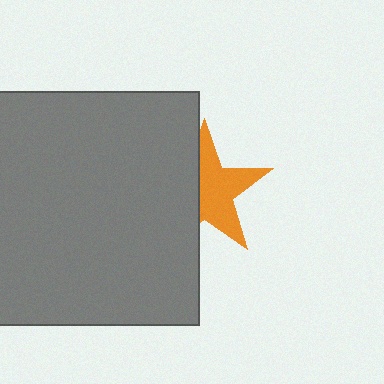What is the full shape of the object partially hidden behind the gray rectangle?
The partially hidden object is an orange star.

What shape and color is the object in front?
The object in front is a gray rectangle.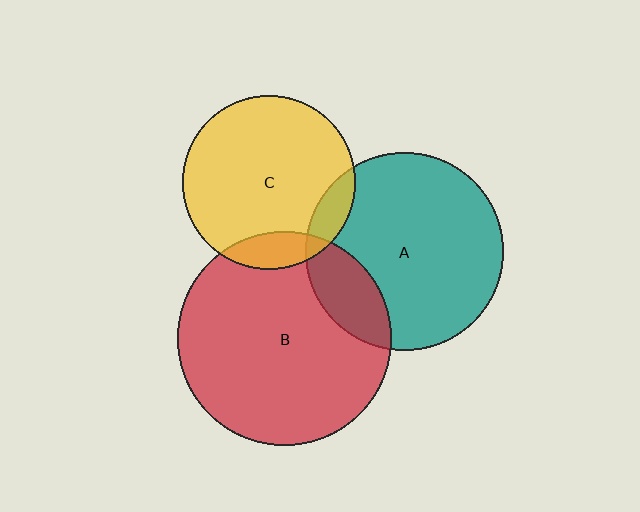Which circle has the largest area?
Circle B (red).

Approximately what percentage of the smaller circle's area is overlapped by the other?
Approximately 10%.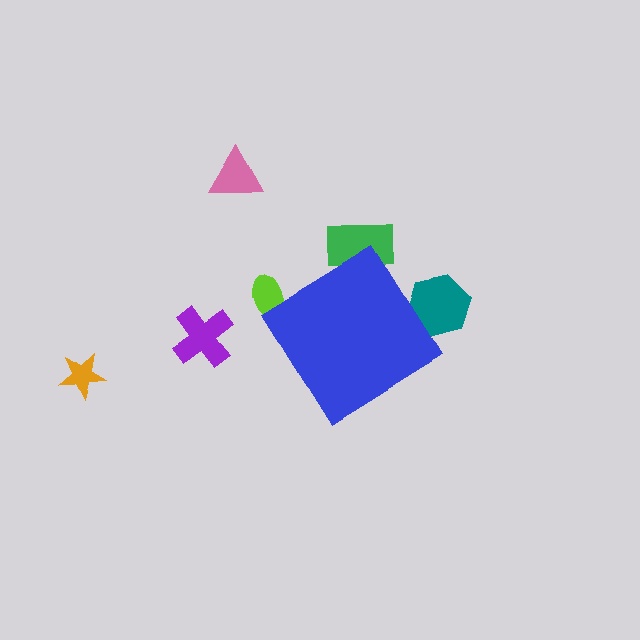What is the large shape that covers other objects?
A blue diamond.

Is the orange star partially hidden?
No, the orange star is fully visible.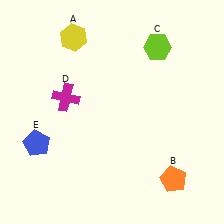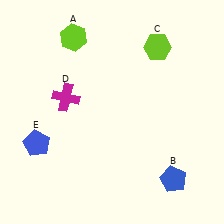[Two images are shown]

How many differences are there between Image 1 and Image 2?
There are 2 differences between the two images.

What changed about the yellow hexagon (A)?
In Image 1, A is yellow. In Image 2, it changed to lime.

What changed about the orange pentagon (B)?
In Image 1, B is orange. In Image 2, it changed to blue.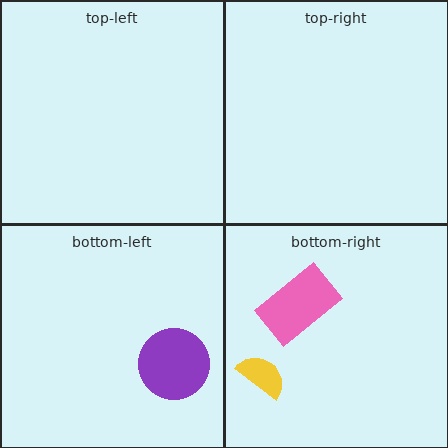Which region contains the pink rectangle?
The bottom-right region.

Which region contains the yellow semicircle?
The bottom-right region.